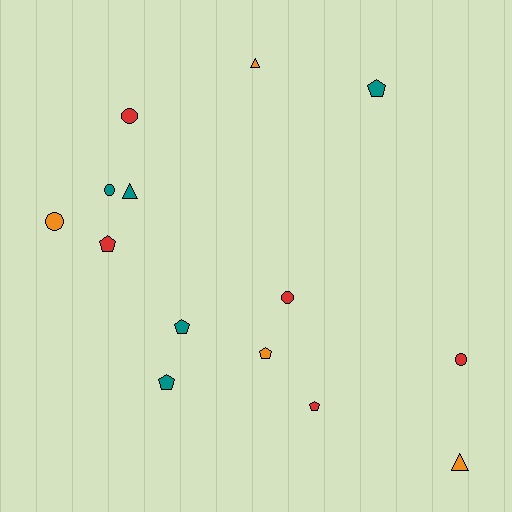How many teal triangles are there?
There is 1 teal triangle.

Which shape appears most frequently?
Pentagon, with 6 objects.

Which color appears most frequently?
Teal, with 5 objects.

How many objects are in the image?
There are 14 objects.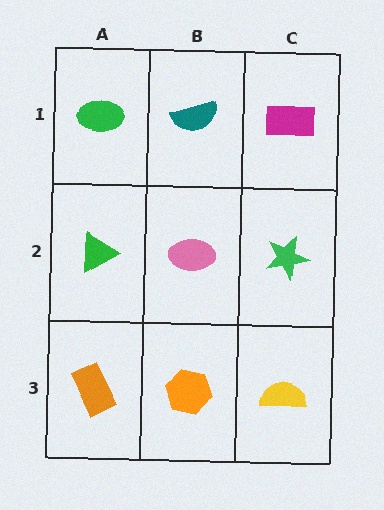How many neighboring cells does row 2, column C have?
3.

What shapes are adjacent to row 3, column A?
A green triangle (row 2, column A), an orange hexagon (row 3, column B).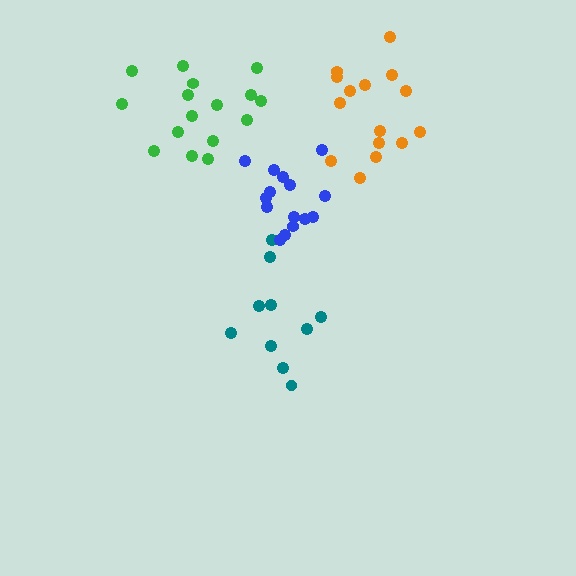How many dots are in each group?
Group 1: 10 dots, Group 2: 15 dots, Group 3: 16 dots, Group 4: 15 dots (56 total).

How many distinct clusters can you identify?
There are 4 distinct clusters.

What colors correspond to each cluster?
The clusters are colored: teal, orange, green, blue.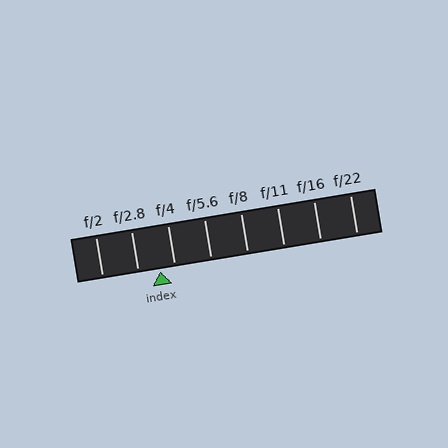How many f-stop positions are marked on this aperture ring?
There are 8 f-stop positions marked.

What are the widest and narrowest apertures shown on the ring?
The widest aperture shown is f/2 and the narrowest is f/22.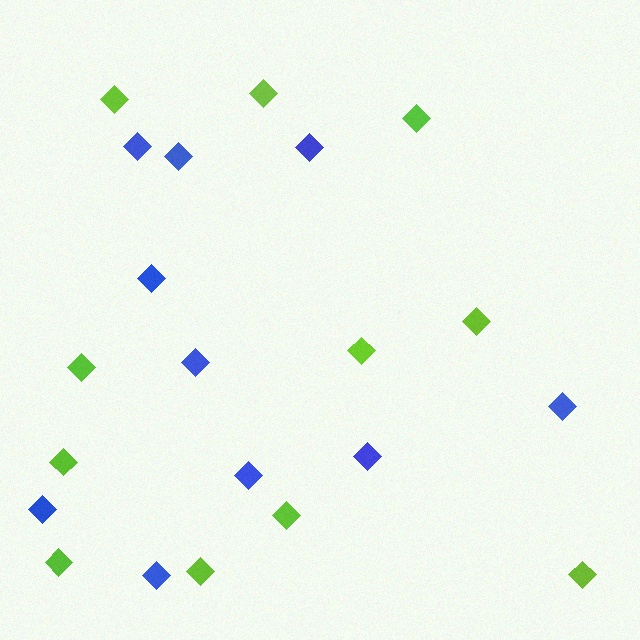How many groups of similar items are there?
There are 2 groups: one group of blue diamonds (10) and one group of lime diamonds (11).